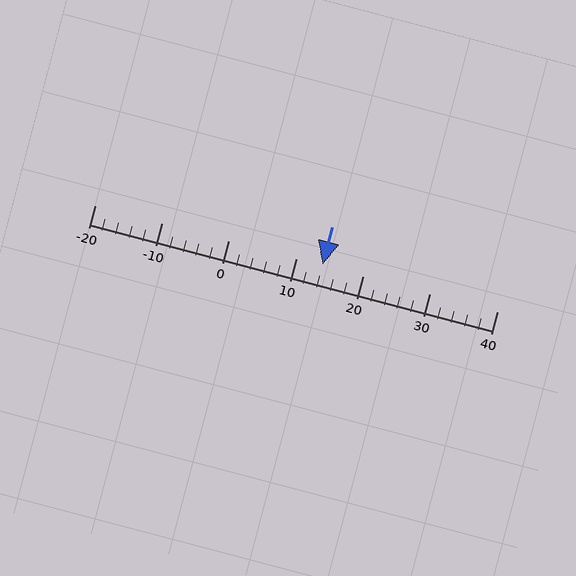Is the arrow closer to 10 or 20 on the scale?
The arrow is closer to 10.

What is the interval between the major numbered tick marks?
The major tick marks are spaced 10 units apart.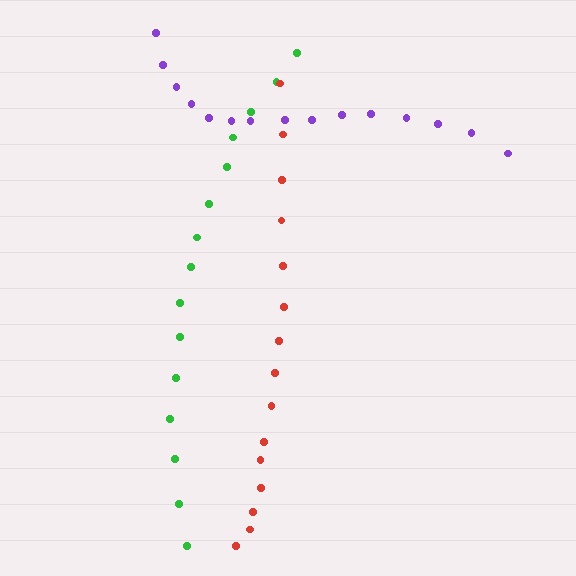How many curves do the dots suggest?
There are 3 distinct paths.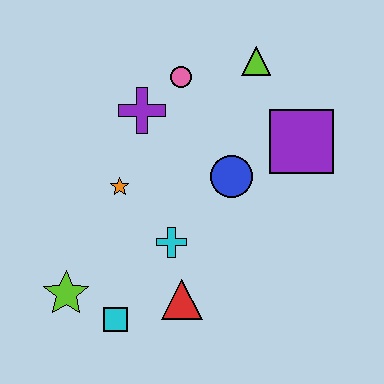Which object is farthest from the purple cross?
The cyan square is farthest from the purple cross.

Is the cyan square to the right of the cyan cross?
No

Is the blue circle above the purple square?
No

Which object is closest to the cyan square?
The lime star is closest to the cyan square.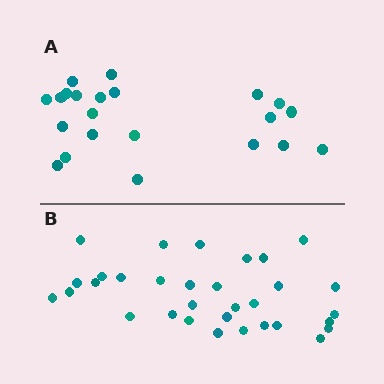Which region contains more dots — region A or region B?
Region B (the bottom region) has more dots.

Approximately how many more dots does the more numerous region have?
Region B has roughly 10 or so more dots than region A.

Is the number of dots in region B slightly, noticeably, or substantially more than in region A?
Region B has substantially more. The ratio is roughly 1.5 to 1.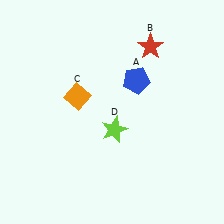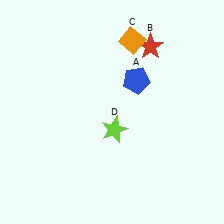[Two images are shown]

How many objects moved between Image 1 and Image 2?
1 object moved between the two images.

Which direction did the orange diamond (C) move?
The orange diamond (C) moved up.